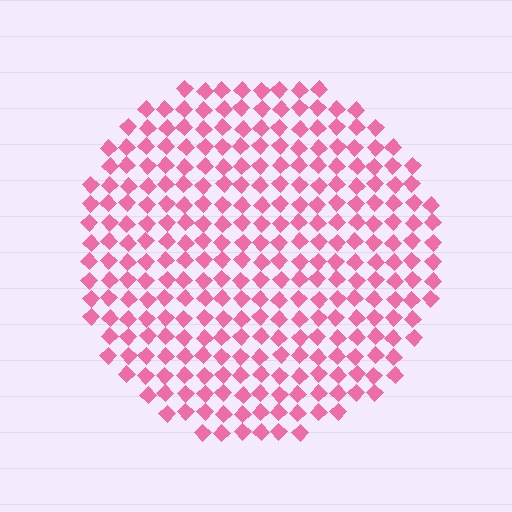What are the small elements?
The small elements are diamonds.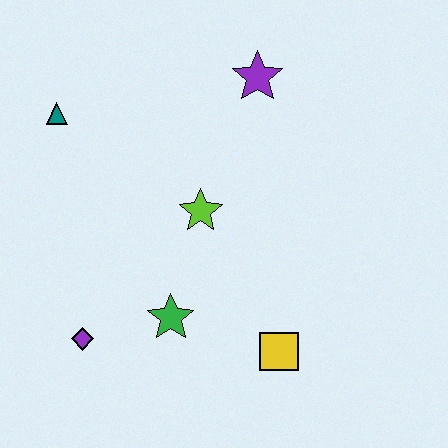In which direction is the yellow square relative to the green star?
The yellow square is to the right of the green star.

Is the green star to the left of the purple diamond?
No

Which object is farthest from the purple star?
The purple diamond is farthest from the purple star.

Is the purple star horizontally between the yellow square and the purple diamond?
Yes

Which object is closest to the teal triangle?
The lime star is closest to the teal triangle.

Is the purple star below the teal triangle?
No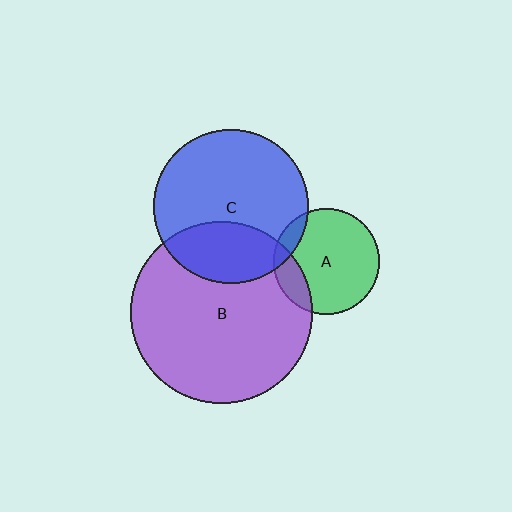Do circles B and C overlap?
Yes.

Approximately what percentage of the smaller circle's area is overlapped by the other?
Approximately 30%.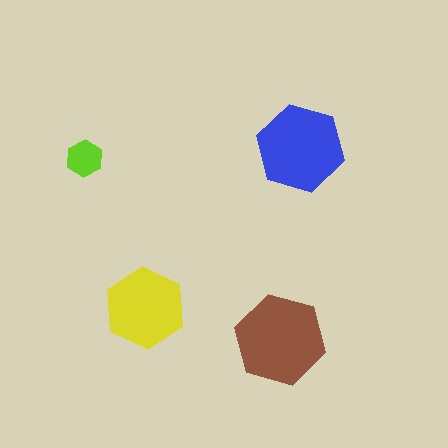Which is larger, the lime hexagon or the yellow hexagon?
The yellow one.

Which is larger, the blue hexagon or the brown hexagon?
The brown one.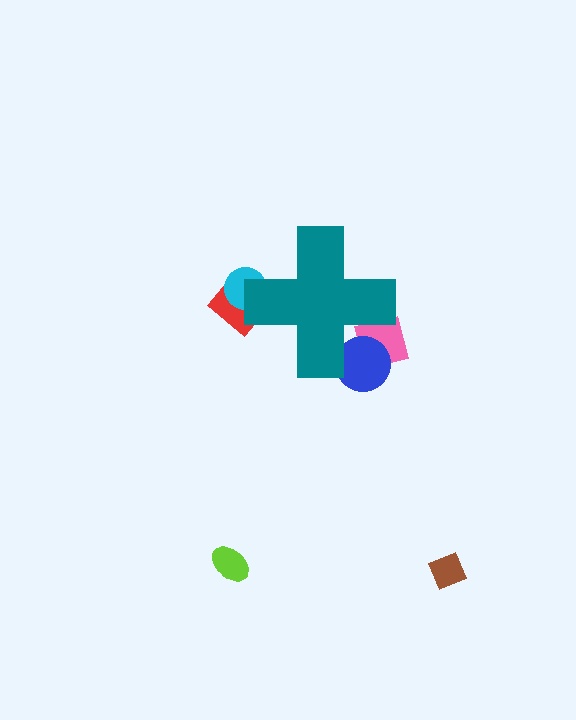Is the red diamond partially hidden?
Yes, the red diamond is partially hidden behind the teal cross.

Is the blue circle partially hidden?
Yes, the blue circle is partially hidden behind the teal cross.